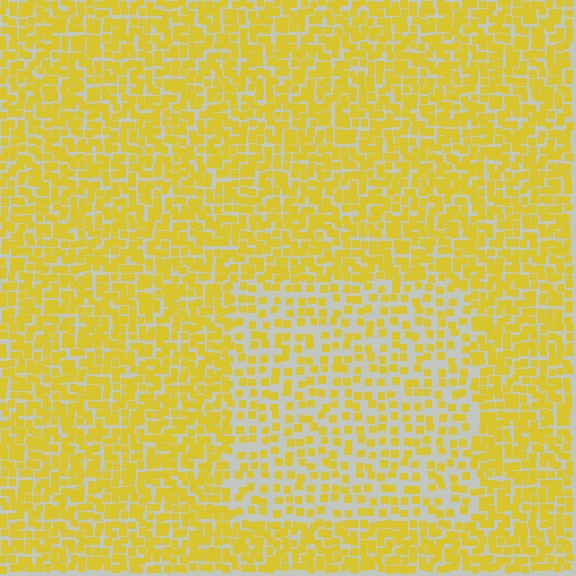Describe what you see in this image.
The image contains small yellow elements arranged at two different densities. A rectangle-shaped region is visible where the elements are less densely packed than the surrounding area.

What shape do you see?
I see a rectangle.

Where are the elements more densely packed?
The elements are more densely packed outside the rectangle boundary.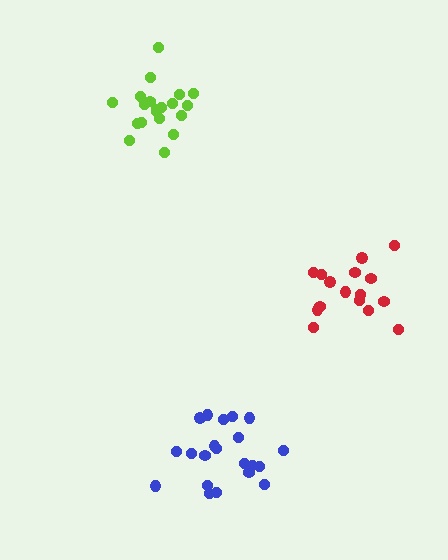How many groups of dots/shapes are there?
There are 3 groups.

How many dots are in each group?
Group 1: 16 dots, Group 2: 21 dots, Group 3: 20 dots (57 total).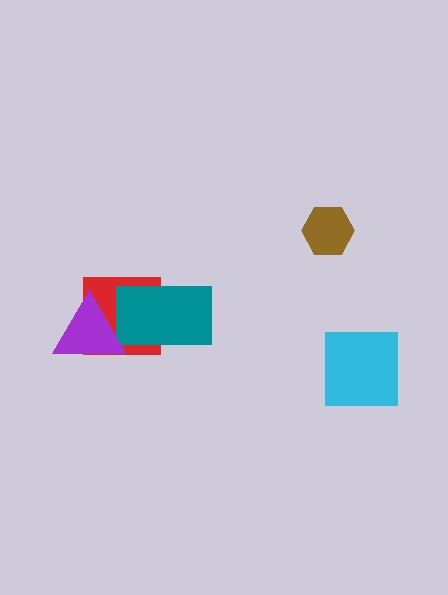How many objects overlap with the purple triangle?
2 objects overlap with the purple triangle.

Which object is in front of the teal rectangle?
The purple triangle is in front of the teal rectangle.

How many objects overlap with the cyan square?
0 objects overlap with the cyan square.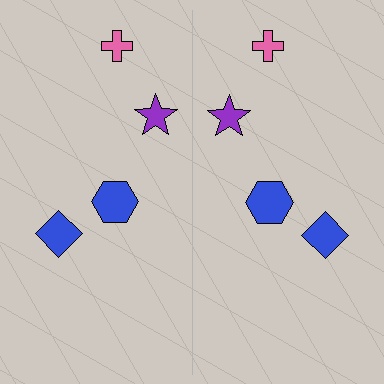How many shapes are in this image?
There are 8 shapes in this image.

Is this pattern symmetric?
Yes, this pattern has bilateral (reflection) symmetry.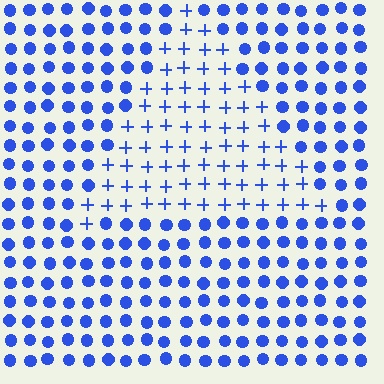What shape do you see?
I see a triangle.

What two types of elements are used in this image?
The image uses plus signs inside the triangle region and circles outside it.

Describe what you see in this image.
The image is filled with small blue elements arranged in a uniform grid. A triangle-shaped region contains plus signs, while the surrounding area contains circles. The boundary is defined purely by the change in element shape.